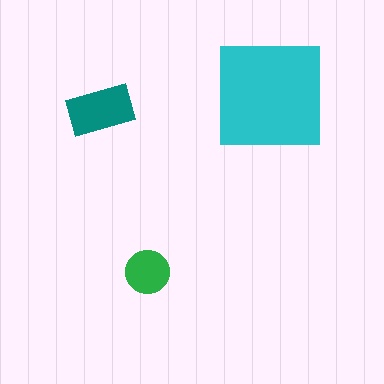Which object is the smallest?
The green circle.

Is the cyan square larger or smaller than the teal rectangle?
Larger.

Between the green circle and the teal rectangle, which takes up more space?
The teal rectangle.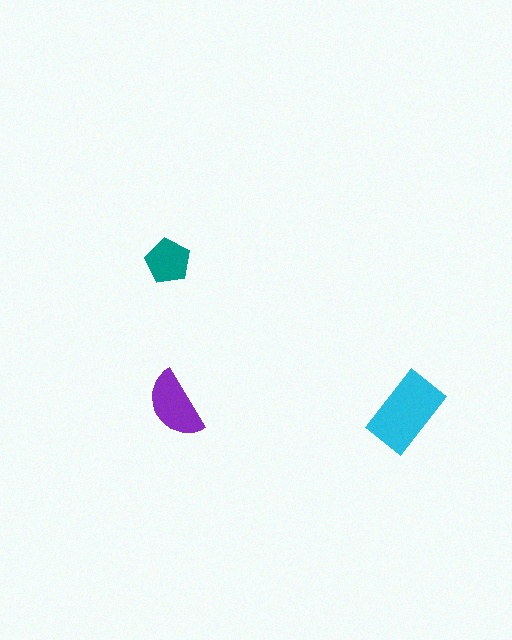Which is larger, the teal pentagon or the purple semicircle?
The purple semicircle.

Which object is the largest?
The cyan rectangle.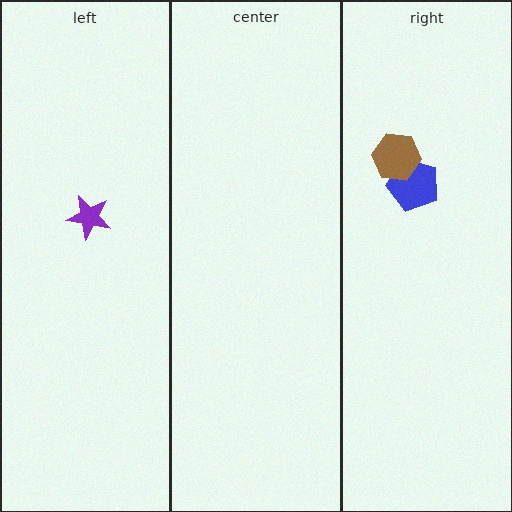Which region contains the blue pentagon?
The right region.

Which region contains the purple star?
The left region.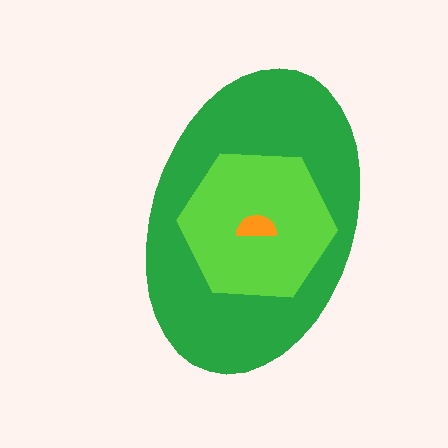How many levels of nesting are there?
3.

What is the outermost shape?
The green ellipse.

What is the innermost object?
The orange semicircle.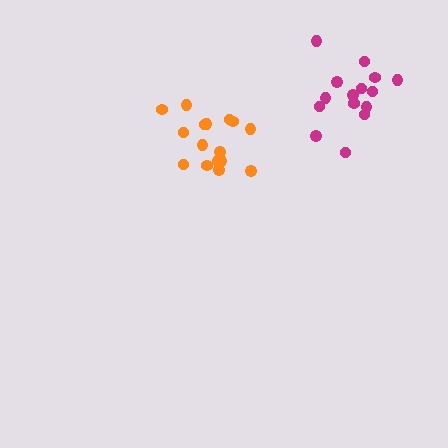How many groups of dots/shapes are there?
There are 2 groups.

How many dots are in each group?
Group 1: 16 dots, Group 2: 15 dots (31 total).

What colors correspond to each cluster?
The clusters are colored: orange, magenta.